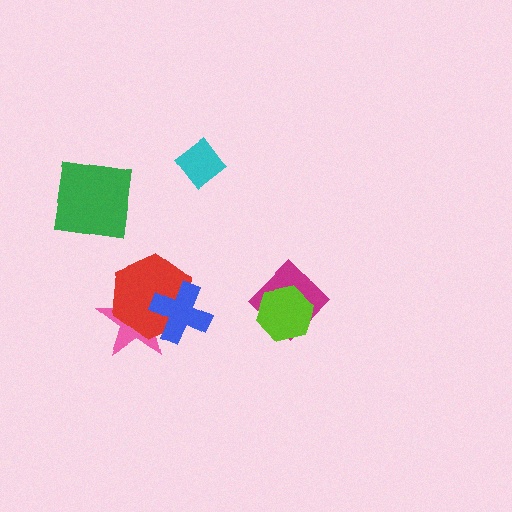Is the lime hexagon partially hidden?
No, no other shape covers it.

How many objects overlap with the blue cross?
2 objects overlap with the blue cross.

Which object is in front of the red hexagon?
The blue cross is in front of the red hexagon.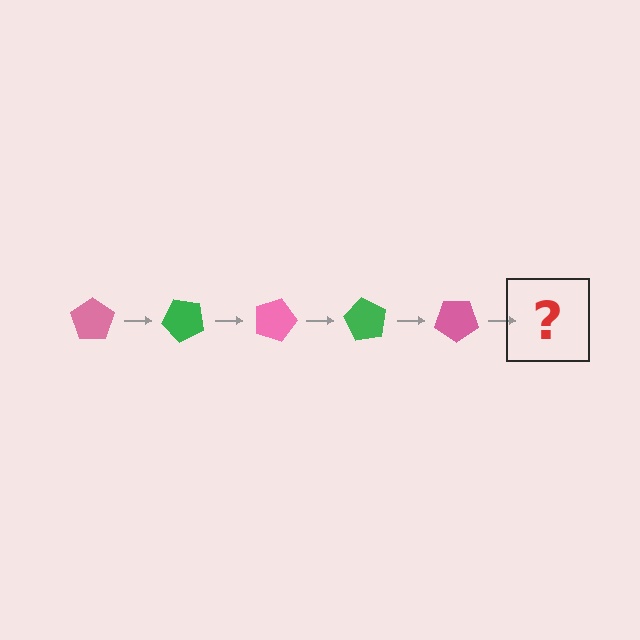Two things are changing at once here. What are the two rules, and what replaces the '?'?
The two rules are that it rotates 45 degrees each step and the color cycles through pink and green. The '?' should be a green pentagon, rotated 225 degrees from the start.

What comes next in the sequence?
The next element should be a green pentagon, rotated 225 degrees from the start.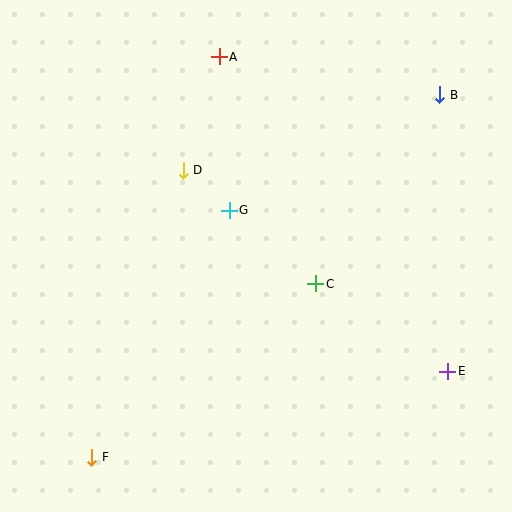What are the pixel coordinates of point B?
Point B is at (440, 95).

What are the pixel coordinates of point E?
Point E is at (448, 371).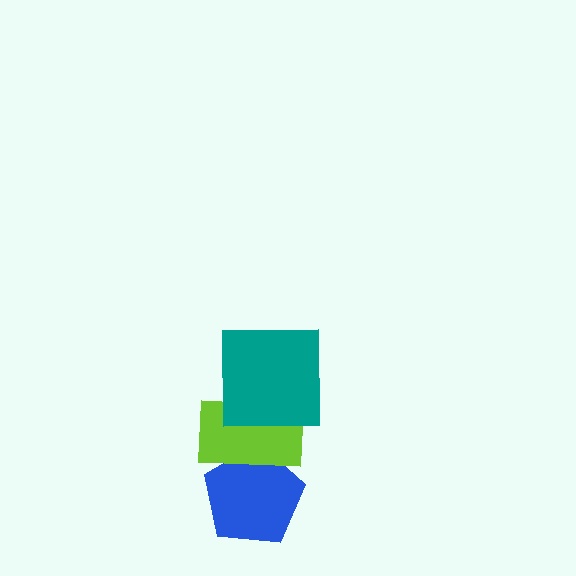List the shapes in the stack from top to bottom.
From top to bottom: the teal square, the lime rectangle, the blue pentagon.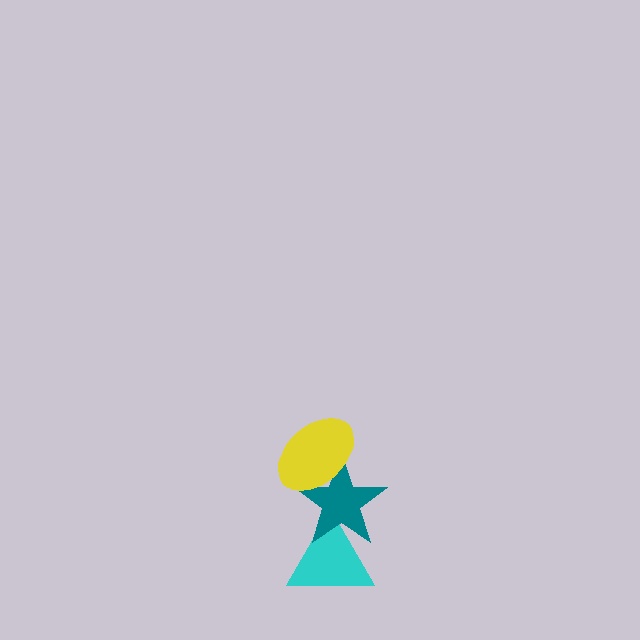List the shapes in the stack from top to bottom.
From top to bottom: the yellow ellipse, the teal star, the cyan triangle.